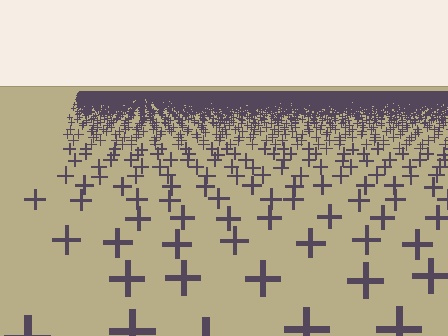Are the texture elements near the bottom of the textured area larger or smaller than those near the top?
Larger. Near the bottom, elements are closer to the viewer and appear at a bigger on-screen size.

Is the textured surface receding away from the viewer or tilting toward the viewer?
The surface is receding away from the viewer. Texture elements get smaller and denser toward the top.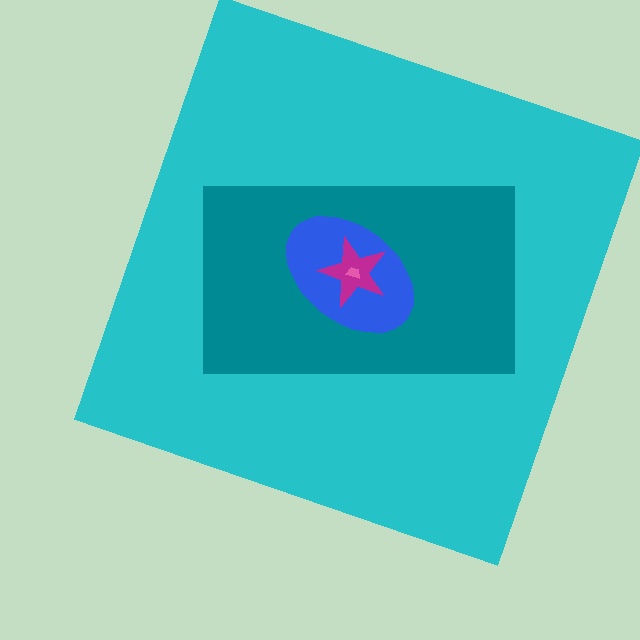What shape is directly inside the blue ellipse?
The magenta star.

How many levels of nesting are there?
5.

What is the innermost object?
The pink trapezoid.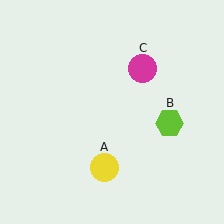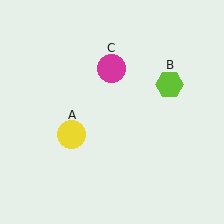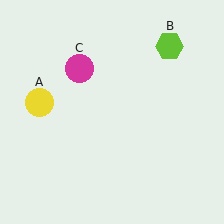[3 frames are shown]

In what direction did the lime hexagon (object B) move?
The lime hexagon (object B) moved up.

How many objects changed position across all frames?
3 objects changed position: yellow circle (object A), lime hexagon (object B), magenta circle (object C).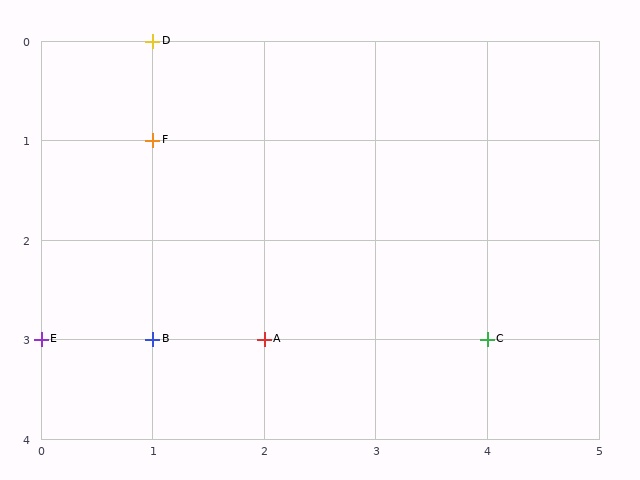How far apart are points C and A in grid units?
Points C and A are 2 columns apart.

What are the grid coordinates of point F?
Point F is at grid coordinates (1, 1).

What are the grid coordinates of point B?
Point B is at grid coordinates (1, 3).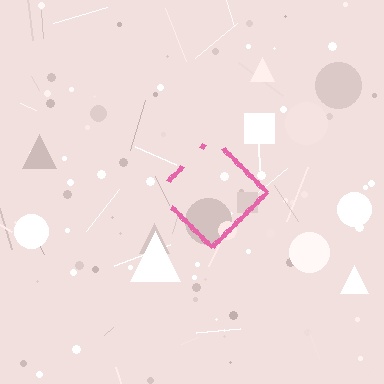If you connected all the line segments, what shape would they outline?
They would outline a diamond.